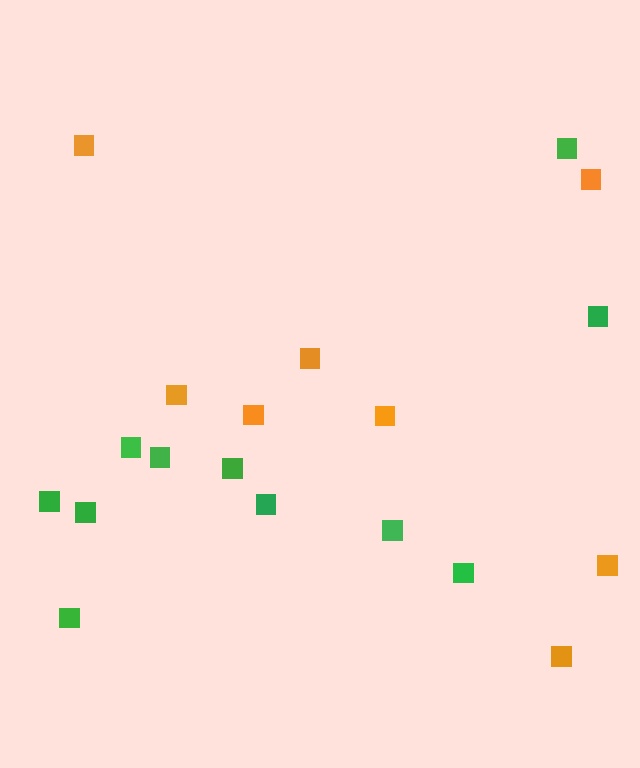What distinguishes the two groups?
There are 2 groups: one group of green squares (11) and one group of orange squares (8).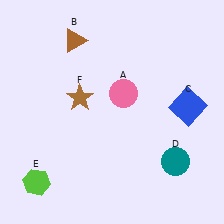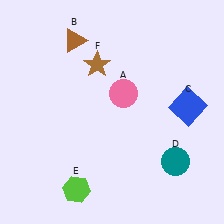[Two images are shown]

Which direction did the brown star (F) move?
The brown star (F) moved up.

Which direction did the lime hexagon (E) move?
The lime hexagon (E) moved right.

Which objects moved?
The objects that moved are: the lime hexagon (E), the brown star (F).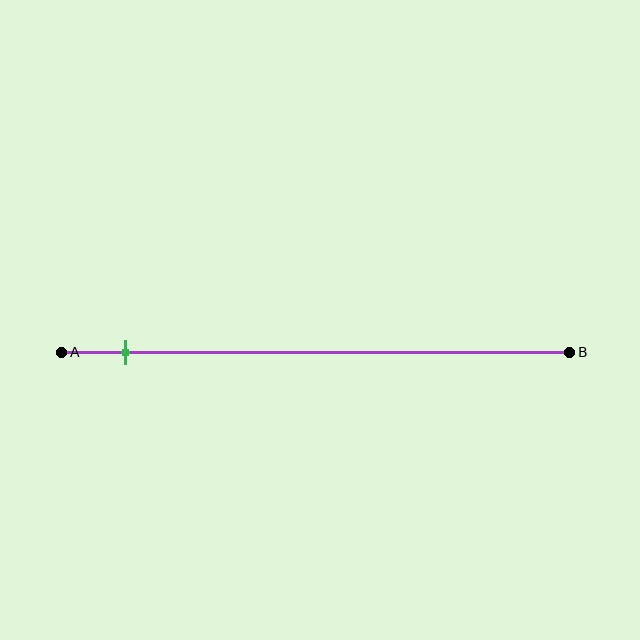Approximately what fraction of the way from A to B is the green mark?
The green mark is approximately 15% of the way from A to B.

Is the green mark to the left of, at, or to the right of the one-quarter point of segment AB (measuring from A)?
The green mark is to the left of the one-quarter point of segment AB.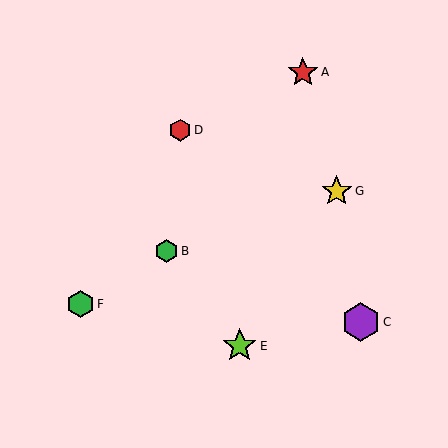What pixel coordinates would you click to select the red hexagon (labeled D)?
Click at (180, 130) to select the red hexagon D.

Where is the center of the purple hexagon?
The center of the purple hexagon is at (361, 322).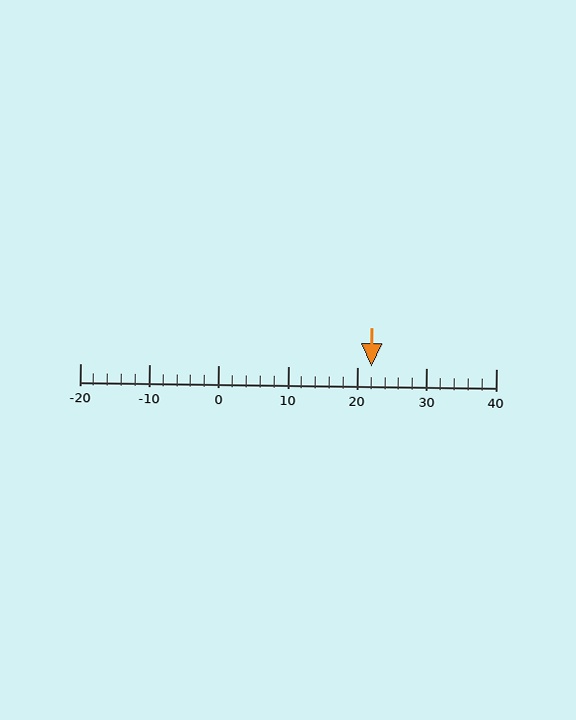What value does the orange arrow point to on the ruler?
The orange arrow points to approximately 22.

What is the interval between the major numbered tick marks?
The major tick marks are spaced 10 units apart.